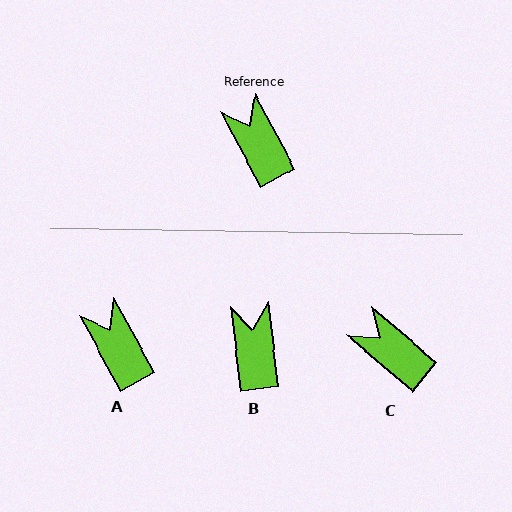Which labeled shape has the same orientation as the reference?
A.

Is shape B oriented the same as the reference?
No, it is off by about 22 degrees.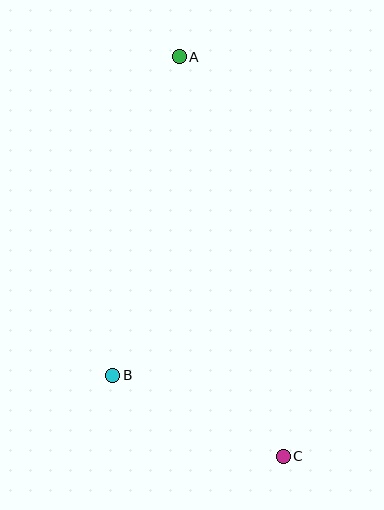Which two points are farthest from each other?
Points A and C are farthest from each other.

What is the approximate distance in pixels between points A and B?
The distance between A and B is approximately 325 pixels.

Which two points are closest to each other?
Points B and C are closest to each other.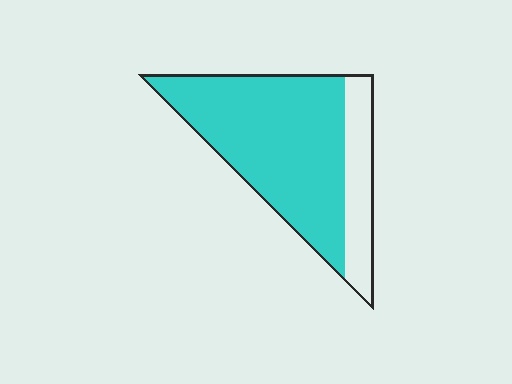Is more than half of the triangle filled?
Yes.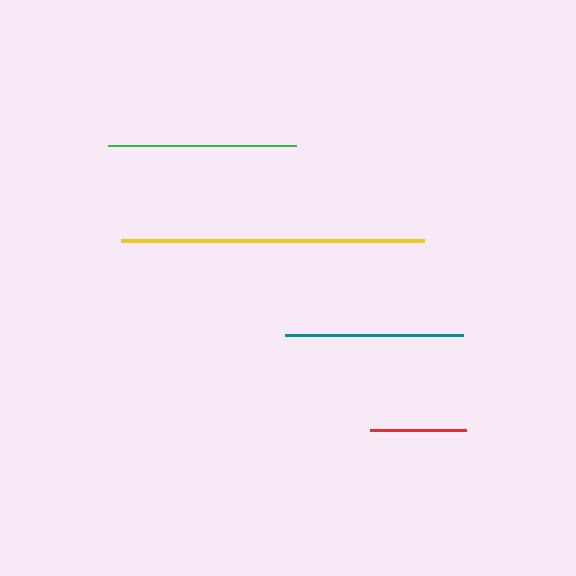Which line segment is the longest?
The yellow line is the longest at approximately 303 pixels.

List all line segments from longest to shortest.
From longest to shortest: yellow, green, teal, red.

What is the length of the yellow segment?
The yellow segment is approximately 303 pixels long.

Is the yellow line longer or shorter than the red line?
The yellow line is longer than the red line.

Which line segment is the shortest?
The red line is the shortest at approximately 97 pixels.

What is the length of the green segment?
The green segment is approximately 188 pixels long.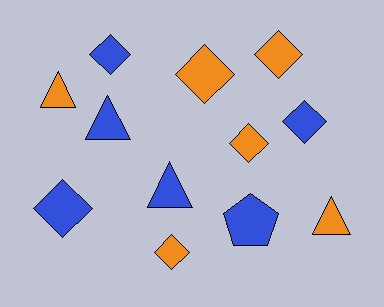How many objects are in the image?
There are 12 objects.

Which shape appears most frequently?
Diamond, with 7 objects.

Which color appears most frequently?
Orange, with 6 objects.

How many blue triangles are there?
There are 2 blue triangles.